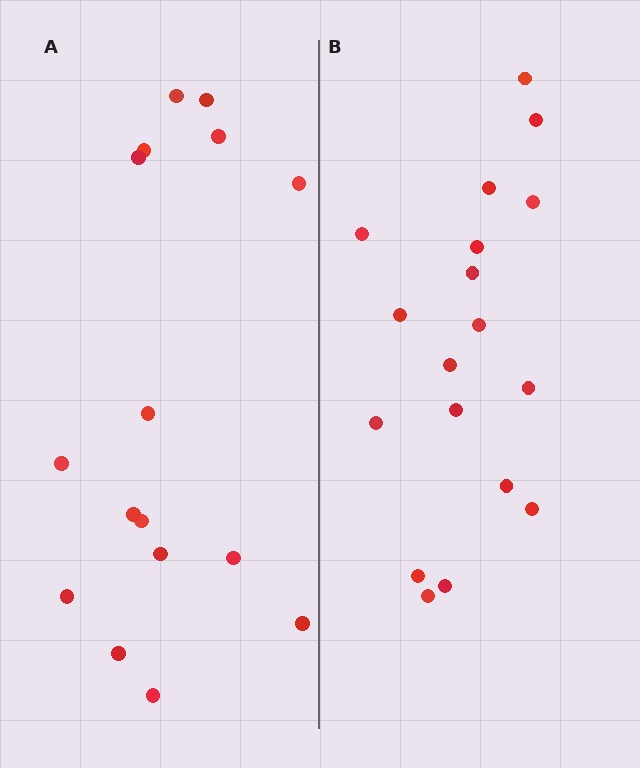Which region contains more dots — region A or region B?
Region B (the right region) has more dots.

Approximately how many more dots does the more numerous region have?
Region B has just a few more — roughly 2 or 3 more dots than region A.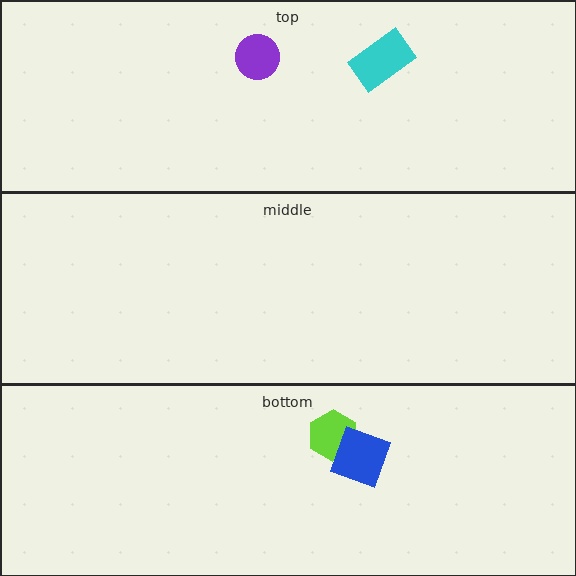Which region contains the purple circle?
The top region.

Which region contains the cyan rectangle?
The top region.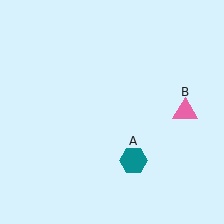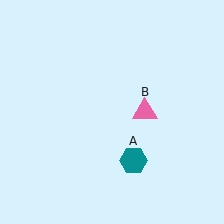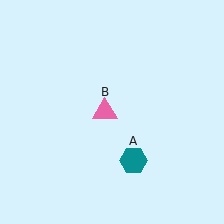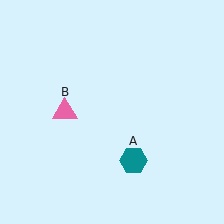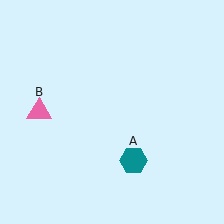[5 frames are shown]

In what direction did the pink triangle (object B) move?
The pink triangle (object B) moved left.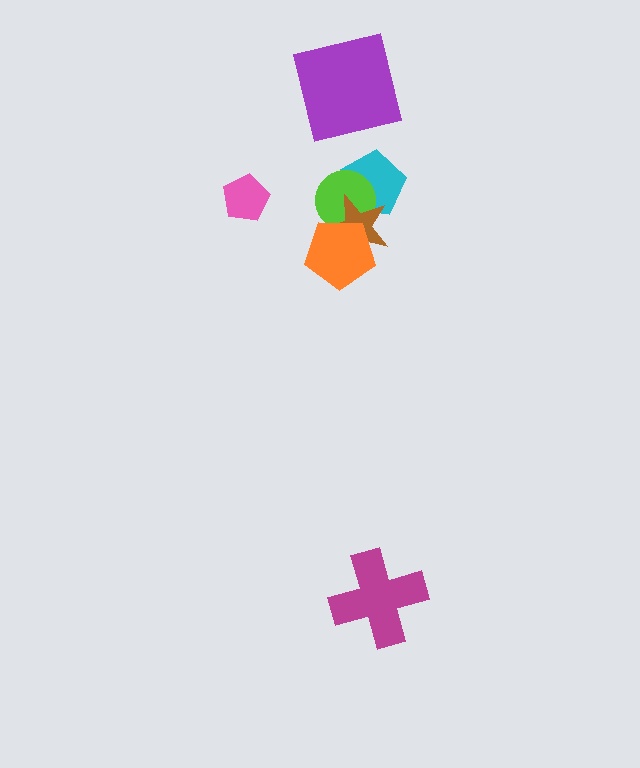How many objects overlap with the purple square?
0 objects overlap with the purple square.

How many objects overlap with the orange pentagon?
2 objects overlap with the orange pentagon.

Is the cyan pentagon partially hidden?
Yes, it is partially covered by another shape.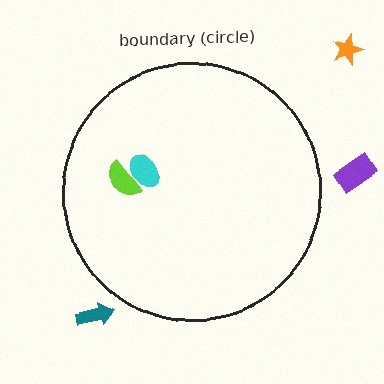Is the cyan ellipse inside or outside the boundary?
Inside.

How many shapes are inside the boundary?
2 inside, 3 outside.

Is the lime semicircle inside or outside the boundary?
Inside.